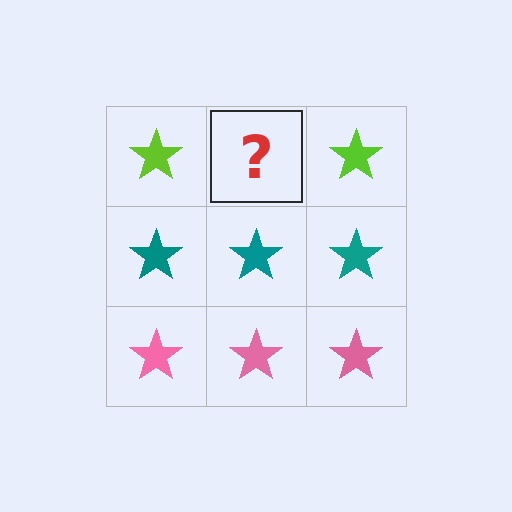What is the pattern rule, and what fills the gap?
The rule is that each row has a consistent color. The gap should be filled with a lime star.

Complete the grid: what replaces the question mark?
The question mark should be replaced with a lime star.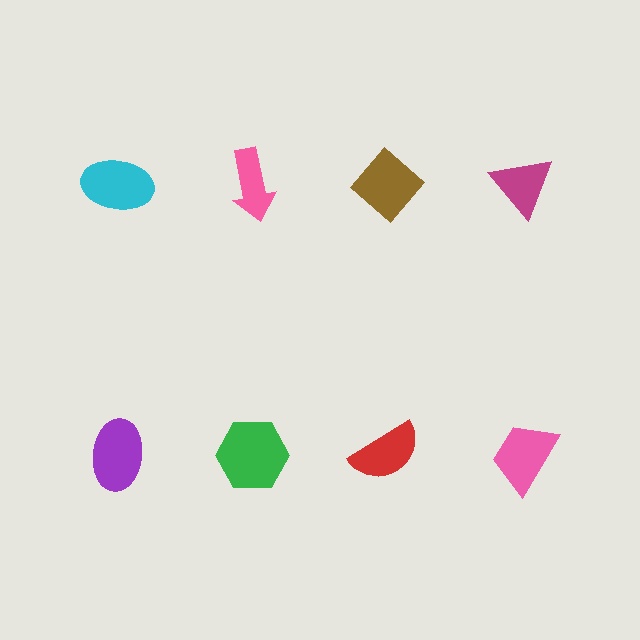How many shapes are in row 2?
4 shapes.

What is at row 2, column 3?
A red semicircle.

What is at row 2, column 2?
A green hexagon.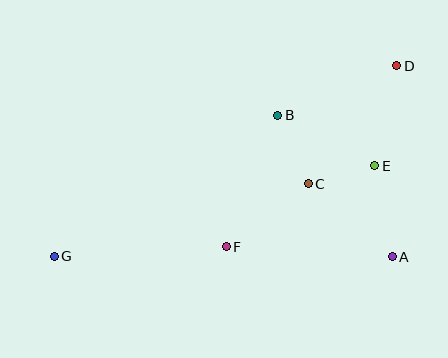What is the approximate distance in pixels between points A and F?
The distance between A and F is approximately 166 pixels.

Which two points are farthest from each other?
Points D and G are farthest from each other.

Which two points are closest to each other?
Points C and E are closest to each other.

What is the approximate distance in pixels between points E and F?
The distance between E and F is approximately 169 pixels.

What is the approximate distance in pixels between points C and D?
The distance between C and D is approximately 148 pixels.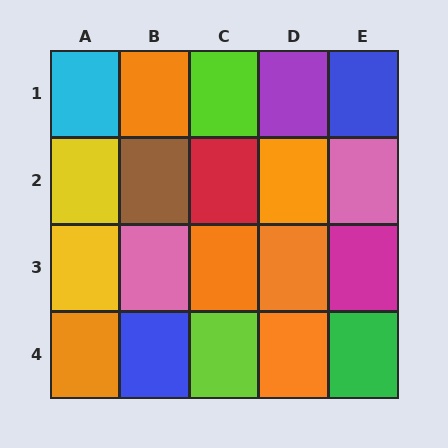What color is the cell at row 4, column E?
Green.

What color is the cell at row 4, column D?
Orange.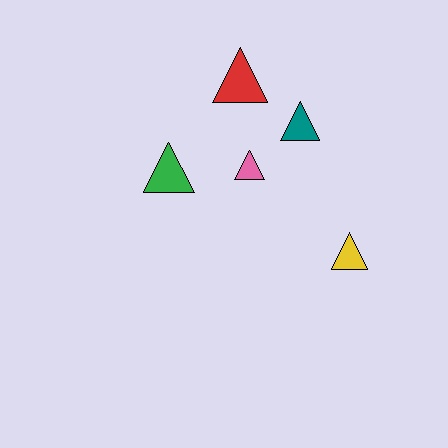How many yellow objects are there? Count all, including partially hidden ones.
There is 1 yellow object.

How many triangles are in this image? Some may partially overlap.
There are 5 triangles.